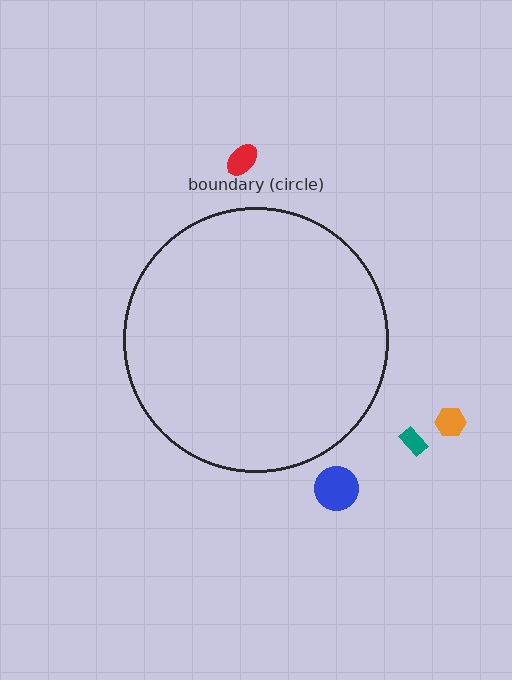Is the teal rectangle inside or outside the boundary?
Outside.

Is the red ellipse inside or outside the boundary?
Outside.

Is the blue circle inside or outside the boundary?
Outside.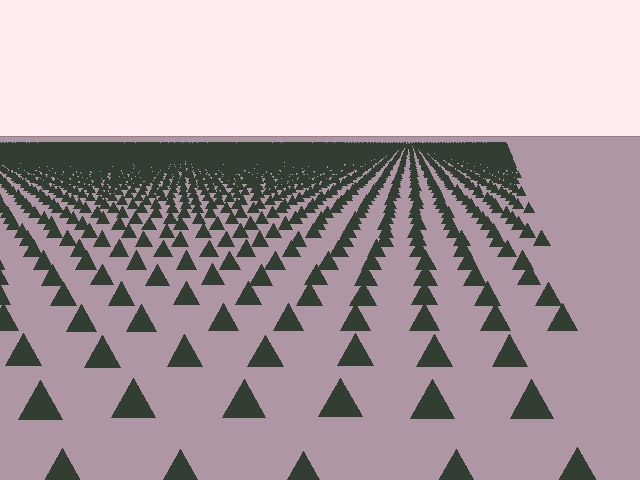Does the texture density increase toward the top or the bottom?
Density increases toward the top.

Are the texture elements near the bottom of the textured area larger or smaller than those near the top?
Larger. Near the bottom, elements are closer to the viewer and appear at a bigger on-screen size.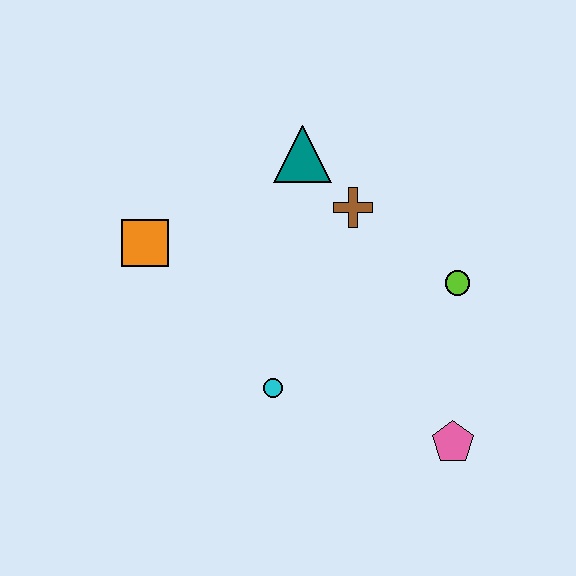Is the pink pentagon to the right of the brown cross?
Yes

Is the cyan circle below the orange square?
Yes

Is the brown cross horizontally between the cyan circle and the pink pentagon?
Yes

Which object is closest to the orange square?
The teal triangle is closest to the orange square.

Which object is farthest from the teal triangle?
The pink pentagon is farthest from the teal triangle.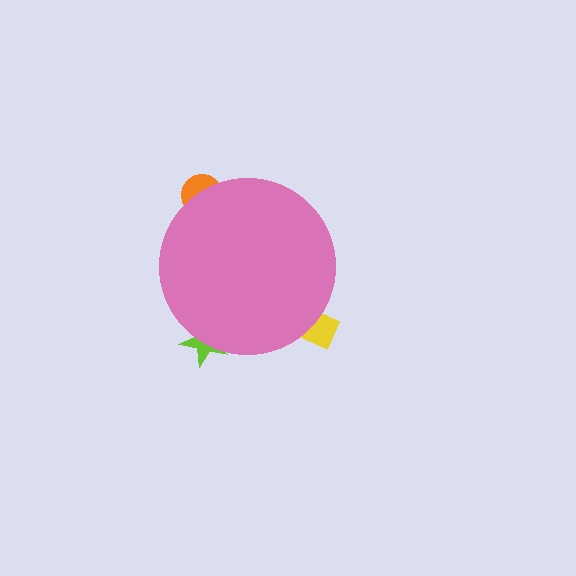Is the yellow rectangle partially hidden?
Yes, the yellow rectangle is partially hidden behind the pink circle.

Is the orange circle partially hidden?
Yes, the orange circle is partially hidden behind the pink circle.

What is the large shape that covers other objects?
A pink circle.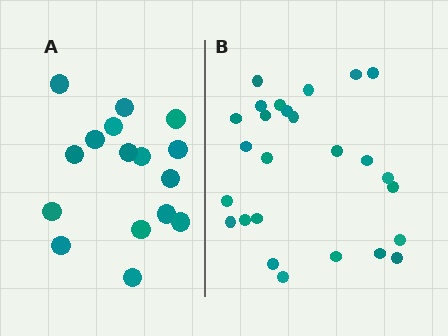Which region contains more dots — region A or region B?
Region B (the right region) has more dots.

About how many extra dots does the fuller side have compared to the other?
Region B has roughly 10 or so more dots than region A.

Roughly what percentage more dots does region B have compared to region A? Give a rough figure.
About 60% more.